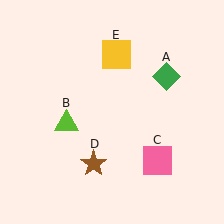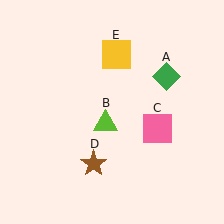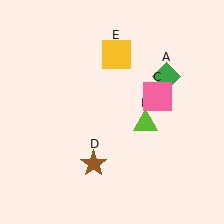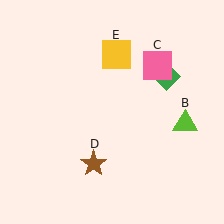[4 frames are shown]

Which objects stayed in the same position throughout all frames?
Green diamond (object A) and brown star (object D) and yellow square (object E) remained stationary.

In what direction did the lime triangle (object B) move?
The lime triangle (object B) moved right.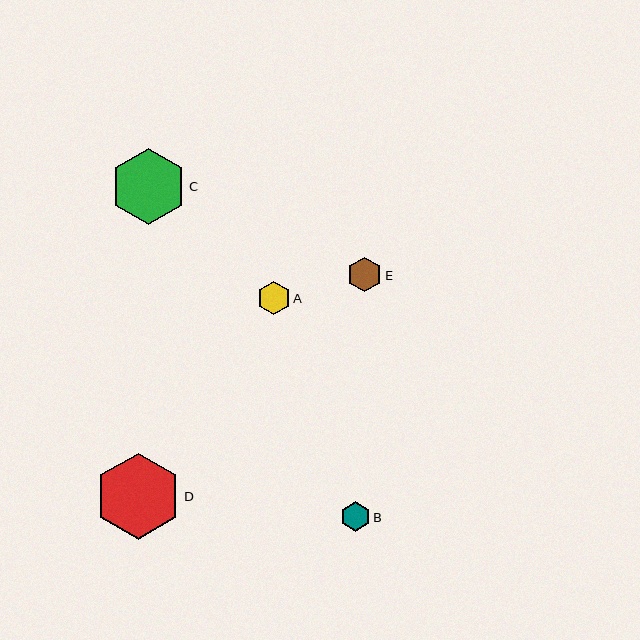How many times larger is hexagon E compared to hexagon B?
Hexagon E is approximately 1.2 times the size of hexagon B.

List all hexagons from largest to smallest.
From largest to smallest: D, C, E, A, B.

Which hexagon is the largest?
Hexagon D is the largest with a size of approximately 86 pixels.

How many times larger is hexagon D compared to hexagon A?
Hexagon D is approximately 2.6 times the size of hexagon A.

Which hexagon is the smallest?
Hexagon B is the smallest with a size of approximately 29 pixels.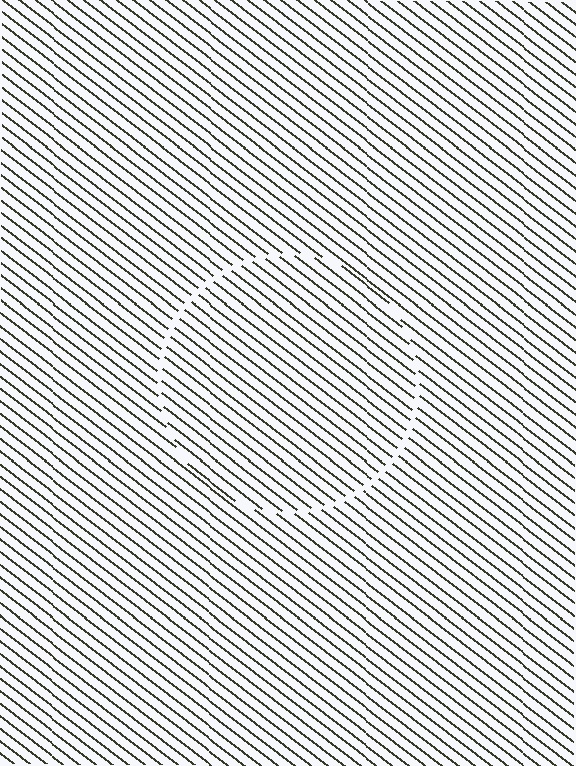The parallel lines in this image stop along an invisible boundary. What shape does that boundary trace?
An illusory circle. The interior of the shape contains the same grating, shifted by half a period — the contour is defined by the phase discontinuity where line-ends from the inner and outer gratings abut.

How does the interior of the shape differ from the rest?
The interior of the shape contains the same grating, shifted by half a period — the contour is defined by the phase discontinuity where line-ends from the inner and outer gratings abut.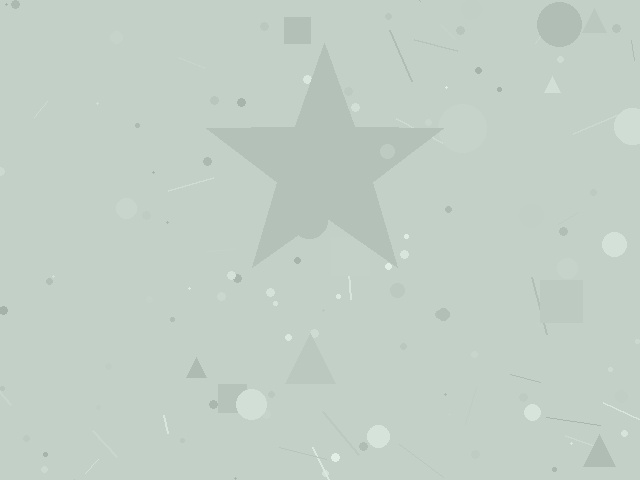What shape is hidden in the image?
A star is hidden in the image.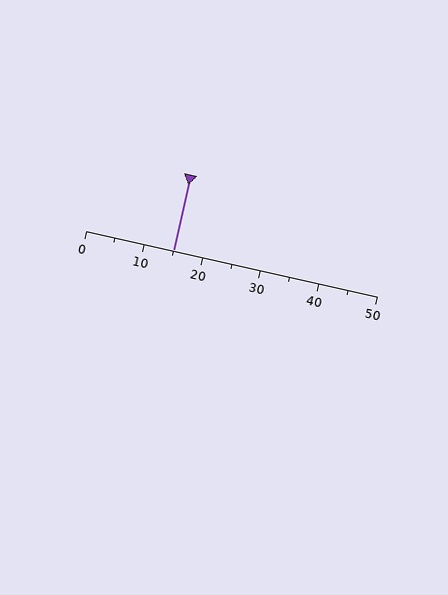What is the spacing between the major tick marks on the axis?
The major ticks are spaced 10 apart.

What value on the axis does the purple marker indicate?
The marker indicates approximately 15.